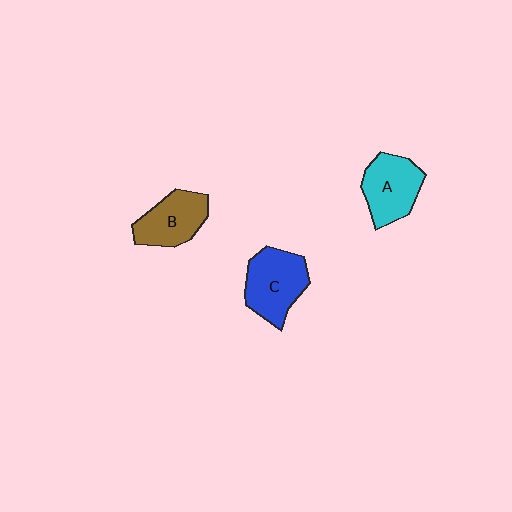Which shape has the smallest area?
Shape B (brown).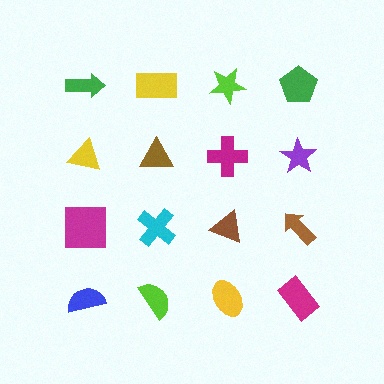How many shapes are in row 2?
4 shapes.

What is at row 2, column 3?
A magenta cross.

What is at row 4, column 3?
A yellow ellipse.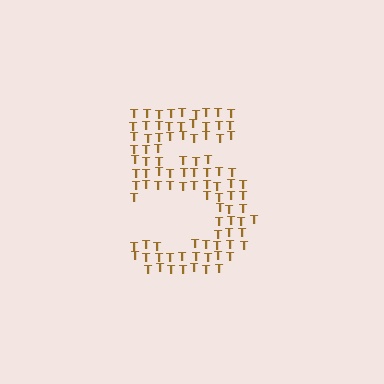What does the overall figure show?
The overall figure shows the digit 5.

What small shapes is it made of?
It is made of small letter T's.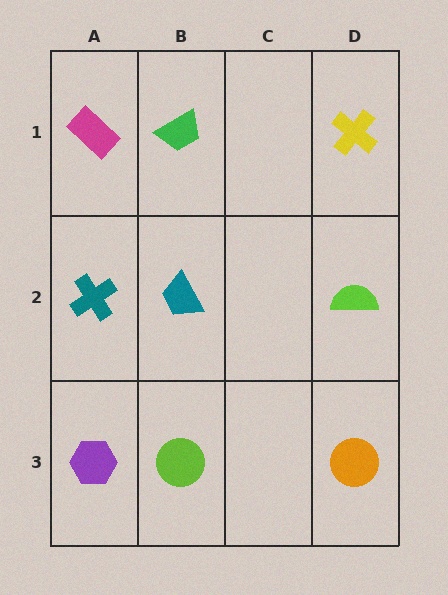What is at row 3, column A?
A purple hexagon.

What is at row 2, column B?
A teal trapezoid.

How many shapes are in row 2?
3 shapes.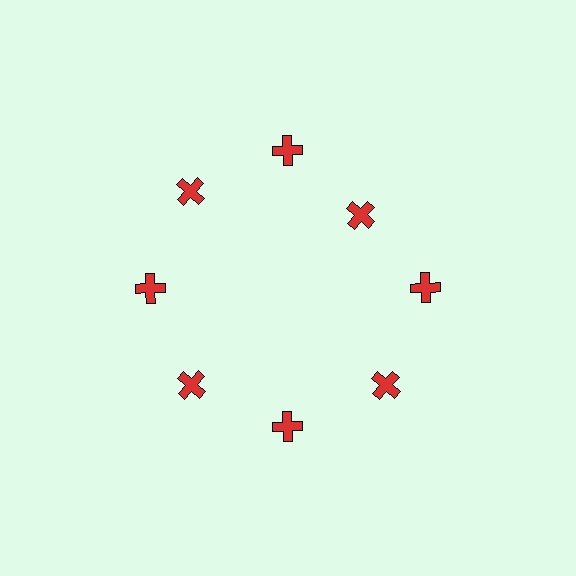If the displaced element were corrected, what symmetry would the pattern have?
It would have 8-fold rotational symmetry — the pattern would map onto itself every 45 degrees.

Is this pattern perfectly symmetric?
No. The 8 red crosses are arranged in a ring, but one element near the 2 o'clock position is pulled inward toward the center, breaking the 8-fold rotational symmetry.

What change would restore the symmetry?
The symmetry would be restored by moving it outward, back onto the ring so that all 8 crosses sit at equal angles and equal distance from the center.